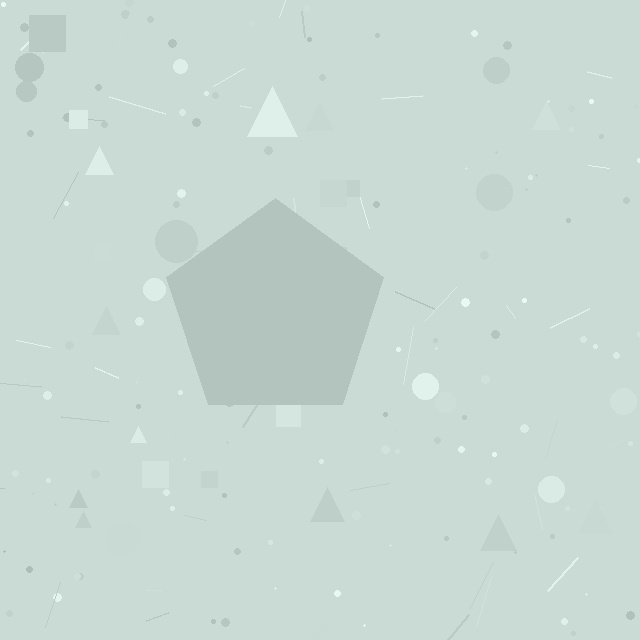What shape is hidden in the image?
A pentagon is hidden in the image.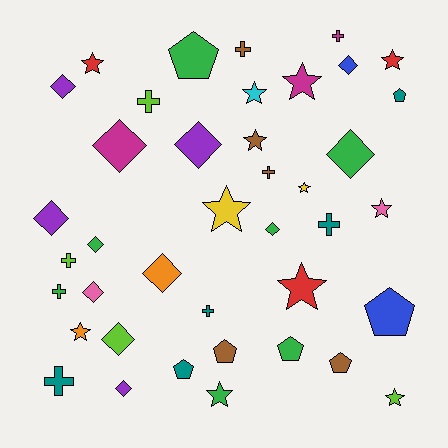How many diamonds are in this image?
There are 12 diamonds.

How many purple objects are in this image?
There are 4 purple objects.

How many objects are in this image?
There are 40 objects.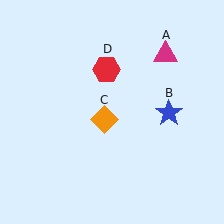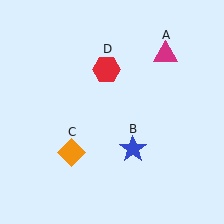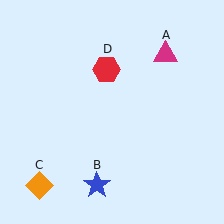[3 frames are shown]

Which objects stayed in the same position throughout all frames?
Magenta triangle (object A) and red hexagon (object D) remained stationary.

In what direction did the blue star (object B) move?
The blue star (object B) moved down and to the left.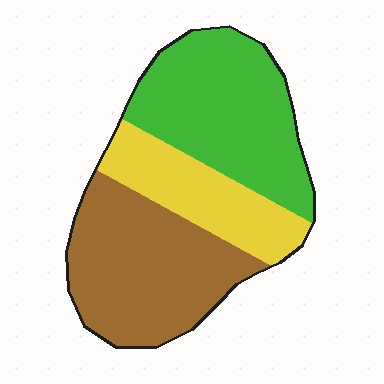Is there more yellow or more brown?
Brown.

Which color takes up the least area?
Yellow, at roughly 20%.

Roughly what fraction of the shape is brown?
Brown takes up between a third and a half of the shape.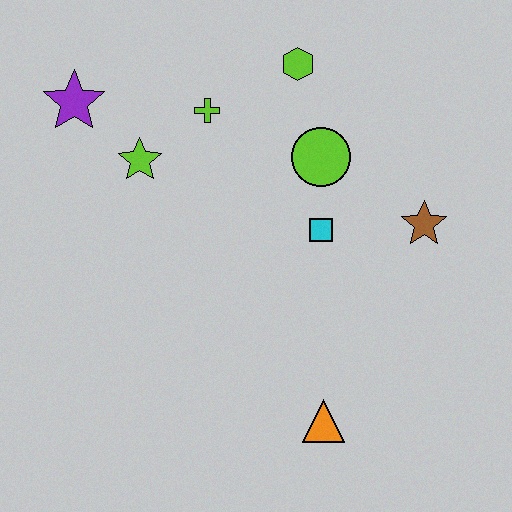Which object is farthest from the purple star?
The orange triangle is farthest from the purple star.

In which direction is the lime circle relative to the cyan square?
The lime circle is above the cyan square.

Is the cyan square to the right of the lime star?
Yes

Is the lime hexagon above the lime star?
Yes